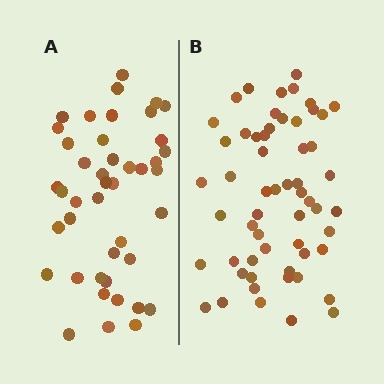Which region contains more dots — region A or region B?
Region B (the right region) has more dots.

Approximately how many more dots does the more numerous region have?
Region B has approximately 15 more dots than region A.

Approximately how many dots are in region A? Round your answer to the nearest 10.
About 40 dots. (The exact count is 43, which rounds to 40.)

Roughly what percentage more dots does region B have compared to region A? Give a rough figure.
About 35% more.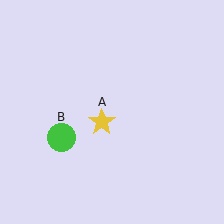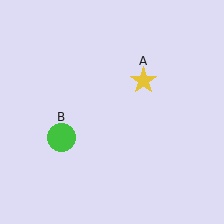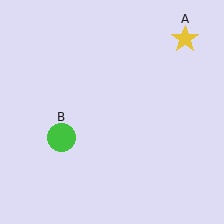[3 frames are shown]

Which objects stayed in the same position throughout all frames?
Green circle (object B) remained stationary.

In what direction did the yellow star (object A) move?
The yellow star (object A) moved up and to the right.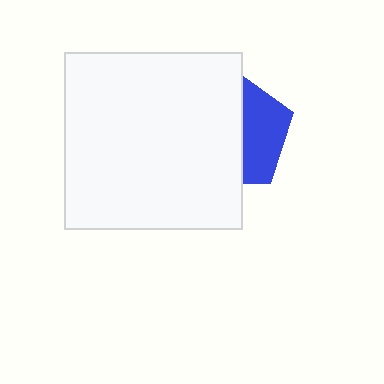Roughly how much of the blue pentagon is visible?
A small part of it is visible (roughly 38%).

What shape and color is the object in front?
The object in front is a white square.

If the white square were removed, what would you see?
You would see the complete blue pentagon.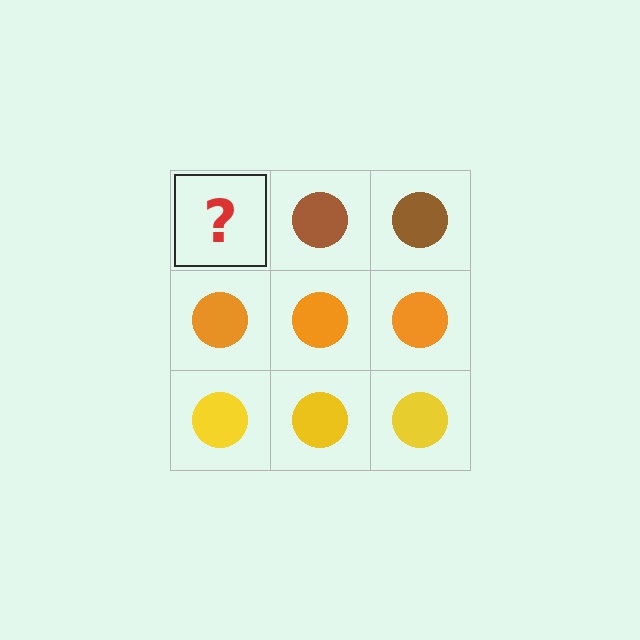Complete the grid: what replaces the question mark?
The question mark should be replaced with a brown circle.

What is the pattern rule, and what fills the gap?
The rule is that each row has a consistent color. The gap should be filled with a brown circle.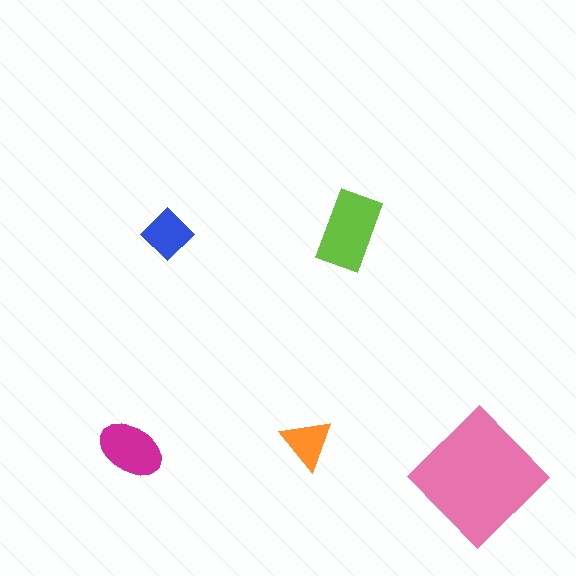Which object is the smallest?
The orange triangle.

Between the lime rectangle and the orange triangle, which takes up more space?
The lime rectangle.